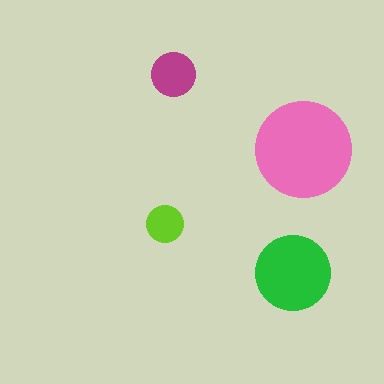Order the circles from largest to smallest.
the pink one, the green one, the magenta one, the lime one.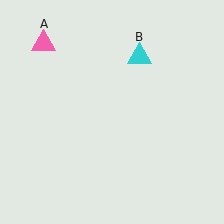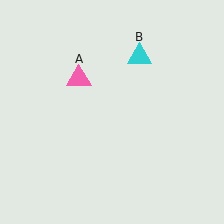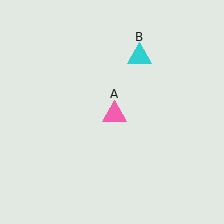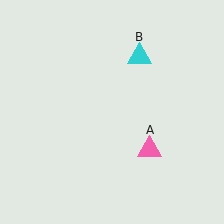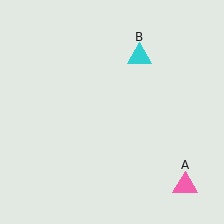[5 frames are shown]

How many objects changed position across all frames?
1 object changed position: pink triangle (object A).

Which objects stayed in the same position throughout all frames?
Cyan triangle (object B) remained stationary.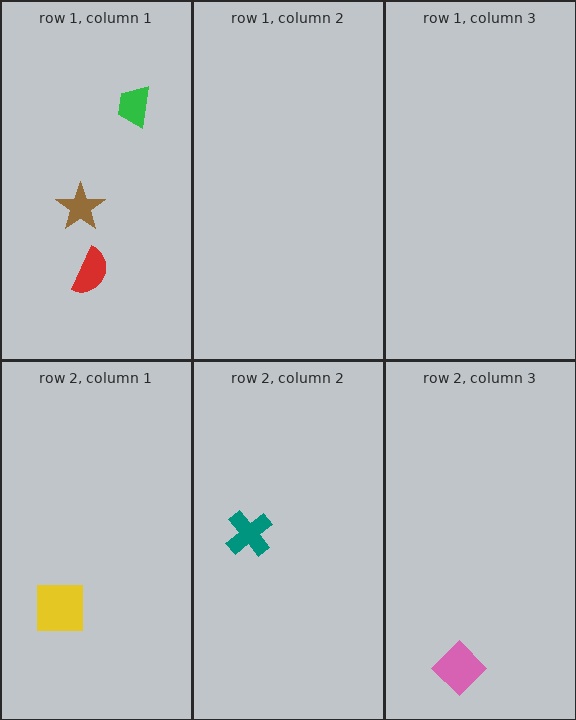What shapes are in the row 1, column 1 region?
The red semicircle, the brown star, the green trapezoid.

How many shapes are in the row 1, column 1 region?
3.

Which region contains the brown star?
The row 1, column 1 region.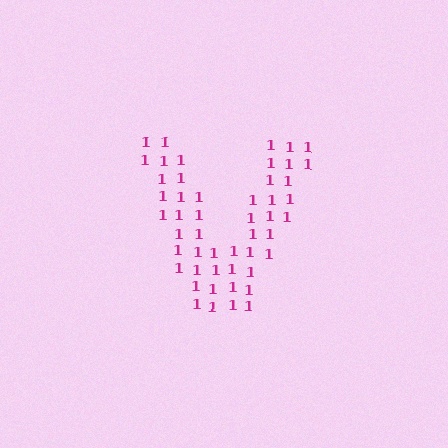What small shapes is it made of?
It is made of small digit 1's.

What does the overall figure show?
The overall figure shows the letter V.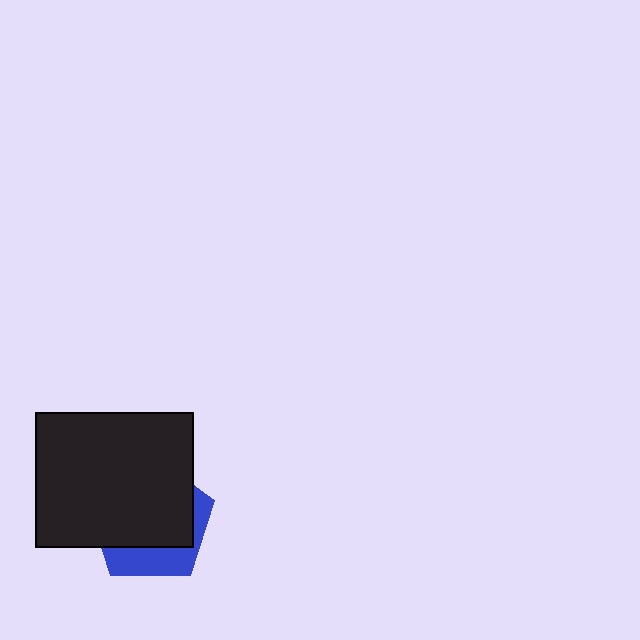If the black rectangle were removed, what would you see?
You would see the complete blue pentagon.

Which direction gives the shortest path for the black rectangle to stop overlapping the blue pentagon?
Moving toward the upper-left gives the shortest separation.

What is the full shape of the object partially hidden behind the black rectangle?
The partially hidden object is a blue pentagon.